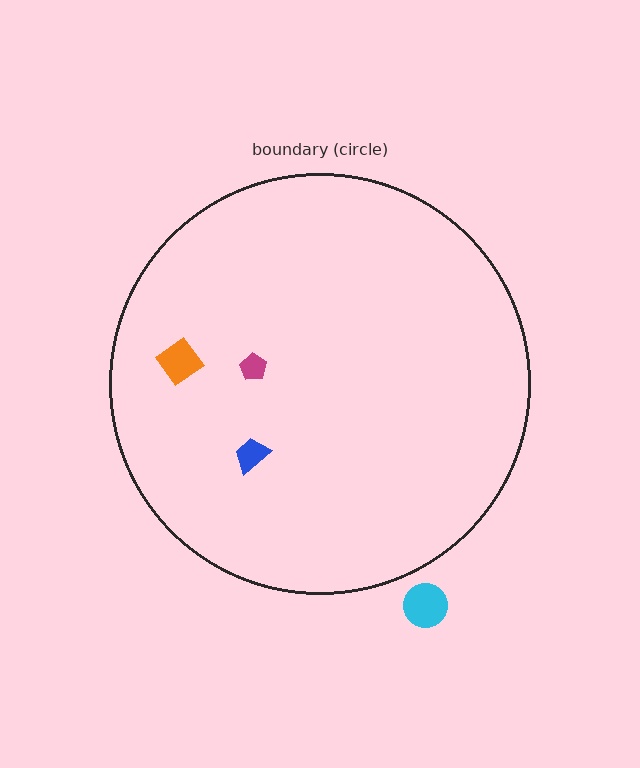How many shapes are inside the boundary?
3 inside, 1 outside.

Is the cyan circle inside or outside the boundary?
Outside.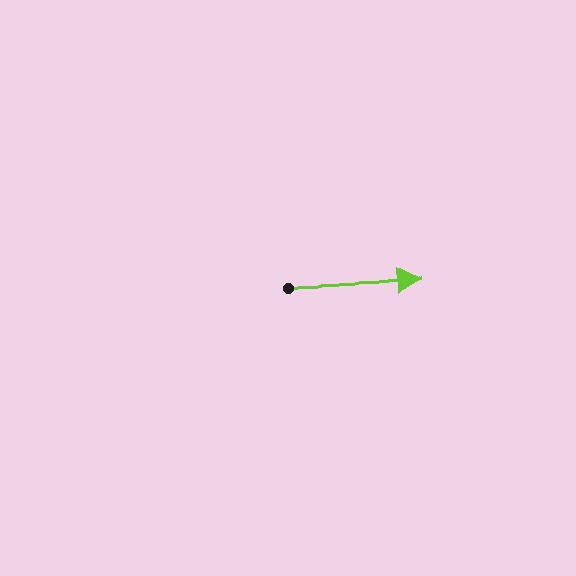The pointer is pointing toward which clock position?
Roughly 3 o'clock.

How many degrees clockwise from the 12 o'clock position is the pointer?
Approximately 89 degrees.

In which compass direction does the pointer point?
East.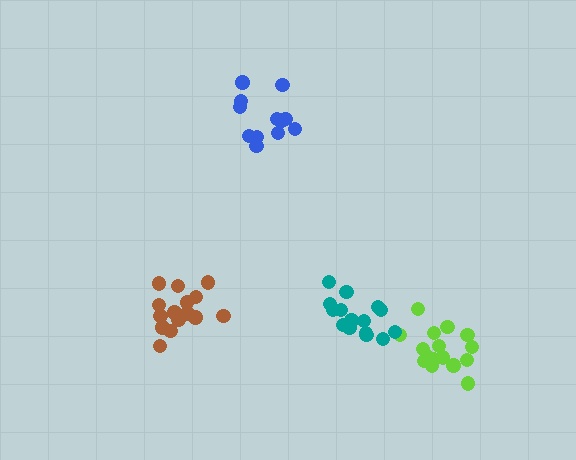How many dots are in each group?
Group 1: 15 dots, Group 2: 16 dots, Group 3: 15 dots, Group 4: 12 dots (58 total).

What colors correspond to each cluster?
The clusters are colored: brown, lime, teal, blue.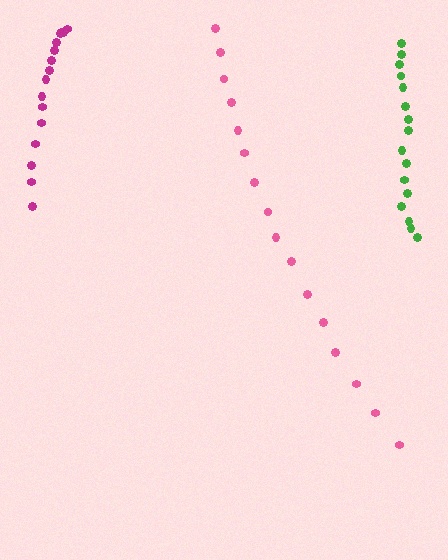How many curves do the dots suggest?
There are 3 distinct paths.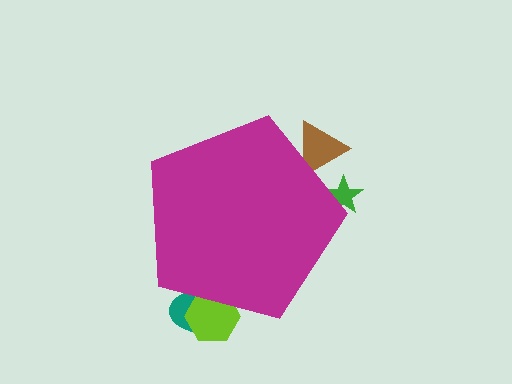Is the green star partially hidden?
Yes, the green star is partially hidden behind the magenta pentagon.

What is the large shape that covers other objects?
A magenta pentagon.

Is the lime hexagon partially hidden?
Yes, the lime hexagon is partially hidden behind the magenta pentagon.